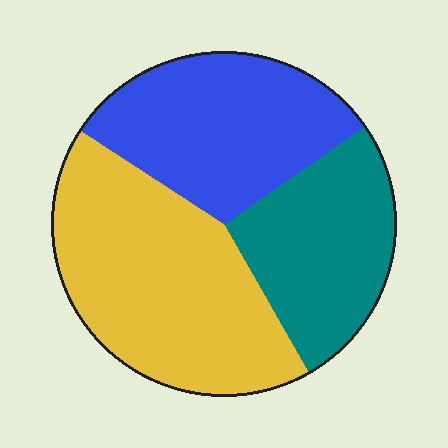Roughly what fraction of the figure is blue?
Blue covers 31% of the figure.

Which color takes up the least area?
Teal, at roughly 25%.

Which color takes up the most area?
Yellow, at roughly 40%.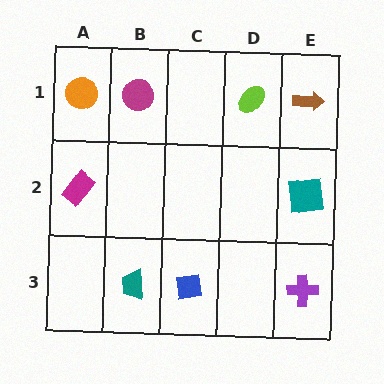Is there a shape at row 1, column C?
No, that cell is empty.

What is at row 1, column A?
An orange circle.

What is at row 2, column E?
A teal square.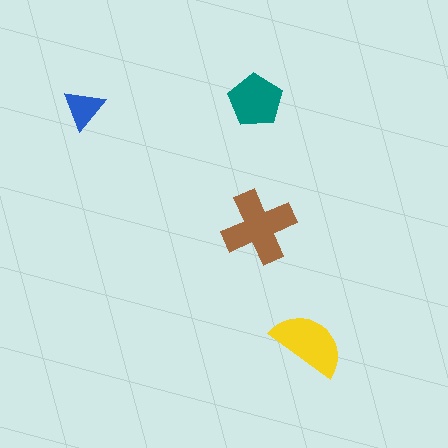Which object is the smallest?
The blue triangle.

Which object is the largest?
The brown cross.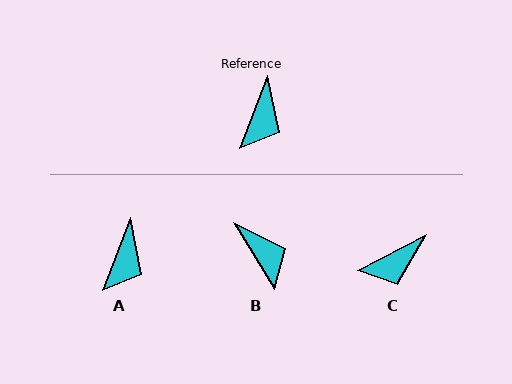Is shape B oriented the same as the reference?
No, it is off by about 53 degrees.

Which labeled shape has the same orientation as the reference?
A.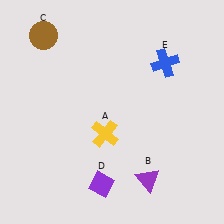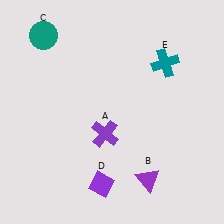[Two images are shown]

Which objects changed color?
A changed from yellow to purple. C changed from brown to teal. E changed from blue to teal.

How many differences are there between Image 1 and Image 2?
There are 3 differences between the two images.